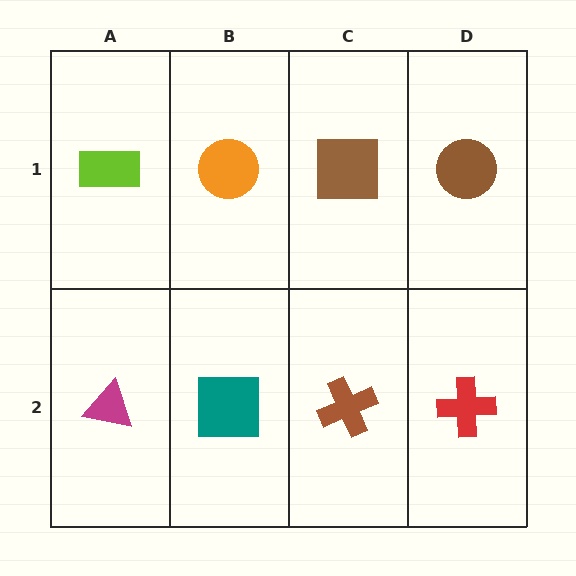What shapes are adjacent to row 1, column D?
A red cross (row 2, column D), a brown square (row 1, column C).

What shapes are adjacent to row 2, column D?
A brown circle (row 1, column D), a brown cross (row 2, column C).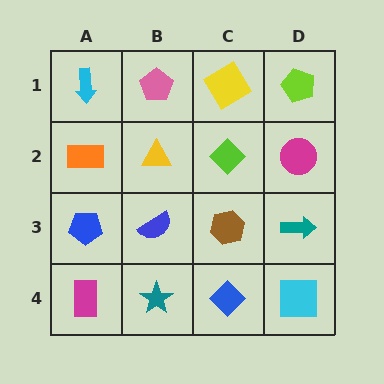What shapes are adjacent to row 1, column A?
An orange rectangle (row 2, column A), a pink pentagon (row 1, column B).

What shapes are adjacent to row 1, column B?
A yellow triangle (row 2, column B), a cyan arrow (row 1, column A), a yellow diamond (row 1, column C).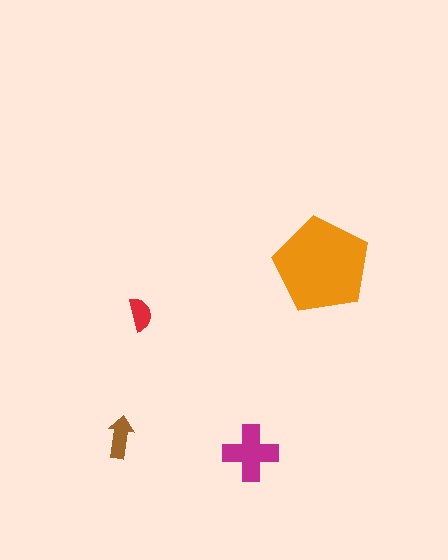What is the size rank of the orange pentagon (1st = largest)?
1st.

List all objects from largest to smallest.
The orange pentagon, the magenta cross, the brown arrow, the red semicircle.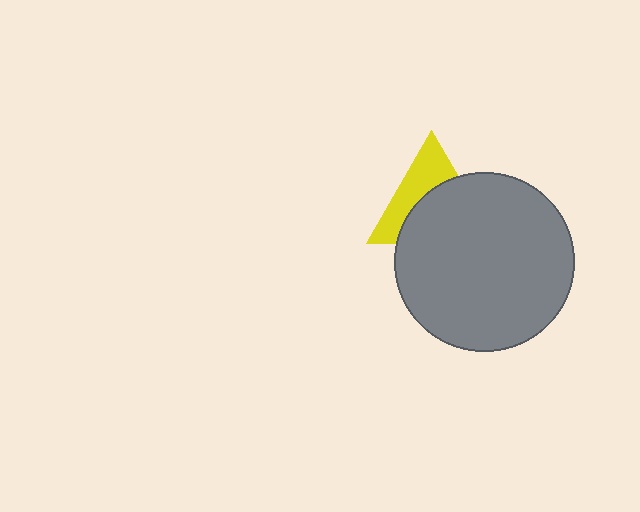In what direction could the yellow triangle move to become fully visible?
The yellow triangle could move up. That would shift it out from behind the gray circle entirely.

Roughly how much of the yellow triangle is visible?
A small part of it is visible (roughly 44%).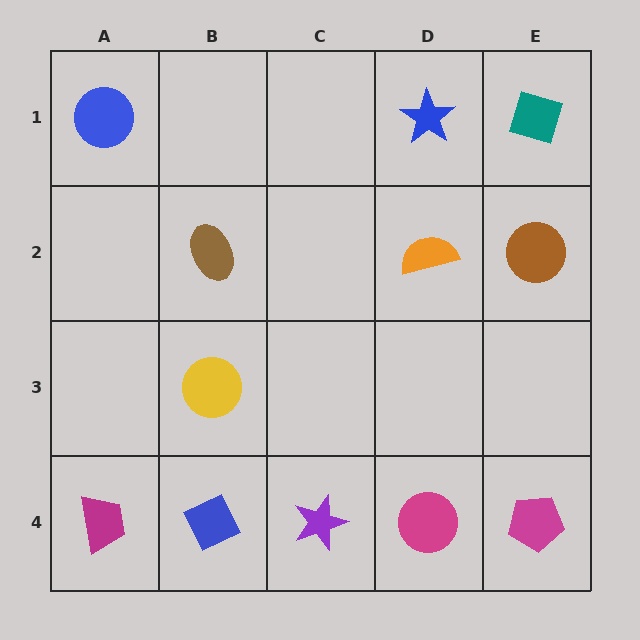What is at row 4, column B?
A blue diamond.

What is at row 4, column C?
A purple star.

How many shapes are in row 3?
1 shape.